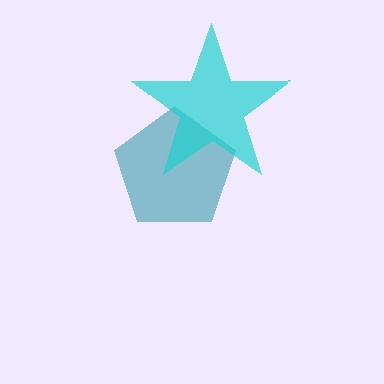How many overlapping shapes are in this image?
There are 2 overlapping shapes in the image.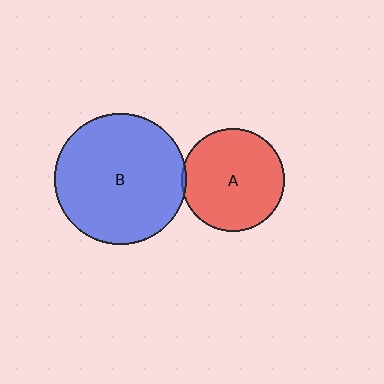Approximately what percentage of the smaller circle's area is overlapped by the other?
Approximately 5%.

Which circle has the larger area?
Circle B (blue).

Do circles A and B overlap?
Yes.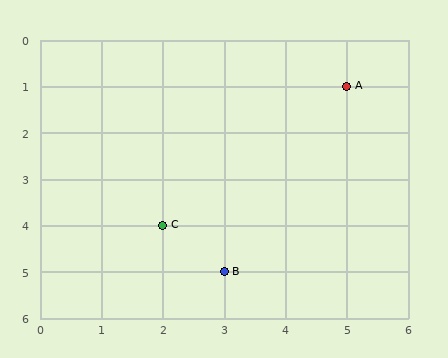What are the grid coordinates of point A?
Point A is at grid coordinates (5, 1).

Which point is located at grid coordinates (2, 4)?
Point C is at (2, 4).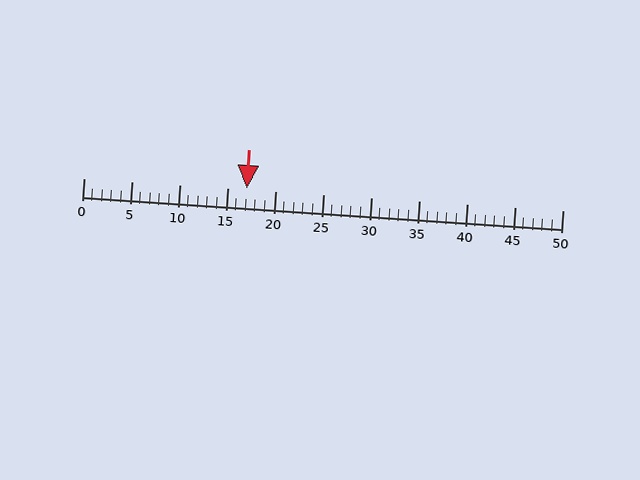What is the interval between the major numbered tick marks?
The major tick marks are spaced 5 units apart.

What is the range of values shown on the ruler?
The ruler shows values from 0 to 50.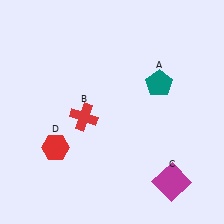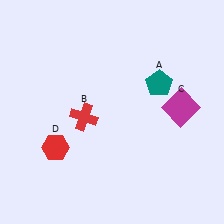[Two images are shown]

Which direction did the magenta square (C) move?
The magenta square (C) moved up.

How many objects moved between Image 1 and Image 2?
1 object moved between the two images.